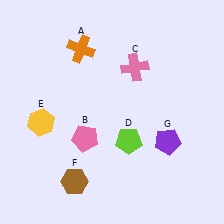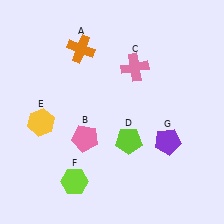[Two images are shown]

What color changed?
The hexagon (F) changed from brown in Image 1 to lime in Image 2.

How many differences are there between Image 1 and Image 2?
There is 1 difference between the two images.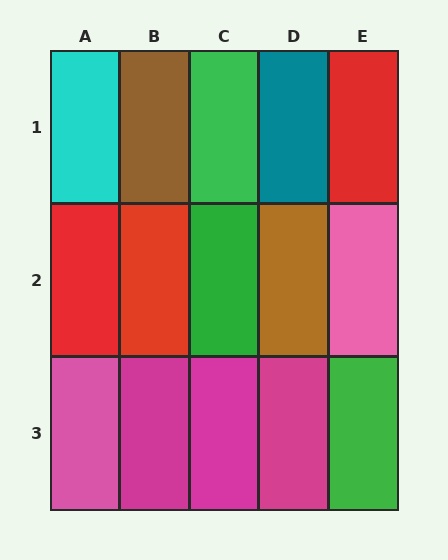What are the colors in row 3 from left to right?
Pink, magenta, magenta, magenta, green.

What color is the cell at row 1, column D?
Teal.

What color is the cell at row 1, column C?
Green.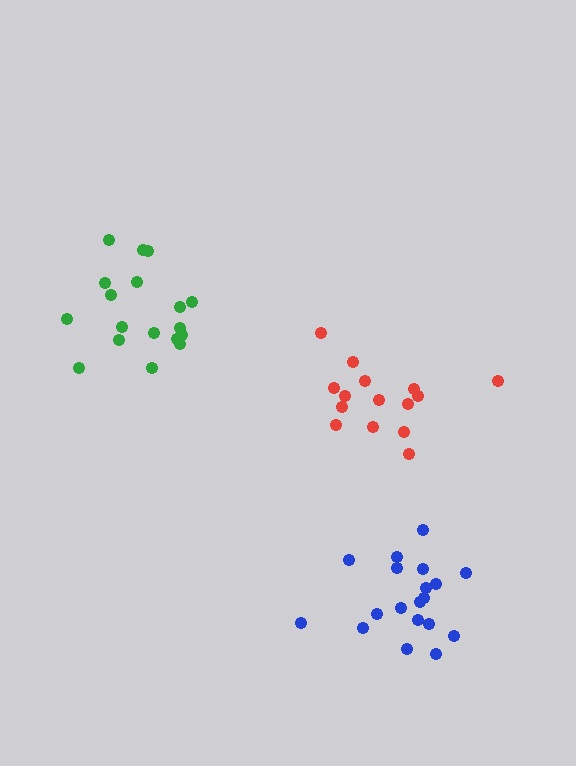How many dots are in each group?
Group 1: 18 dots, Group 2: 19 dots, Group 3: 15 dots (52 total).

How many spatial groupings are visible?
There are 3 spatial groupings.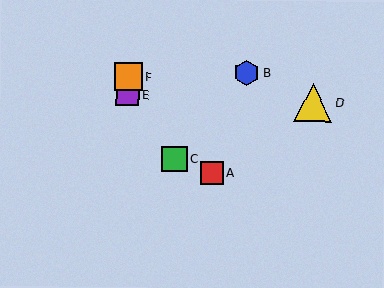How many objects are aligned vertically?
2 objects (E, F) are aligned vertically.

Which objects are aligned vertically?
Objects E, F are aligned vertically.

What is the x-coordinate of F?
Object F is at x≈128.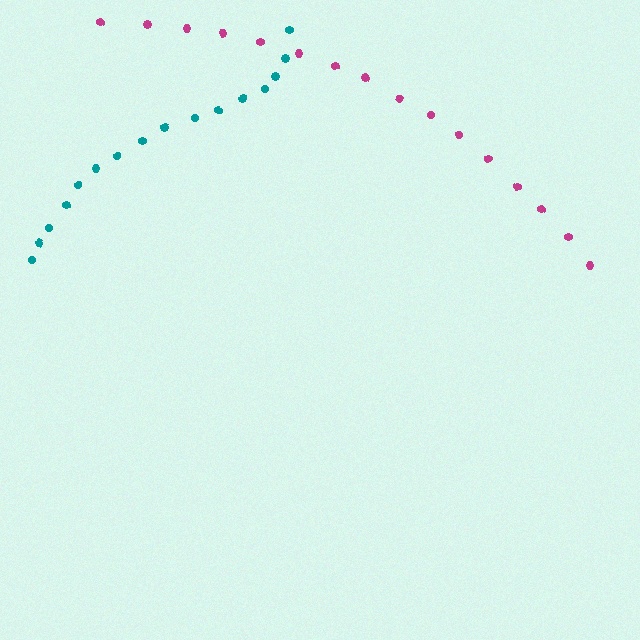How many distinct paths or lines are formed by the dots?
There are 2 distinct paths.